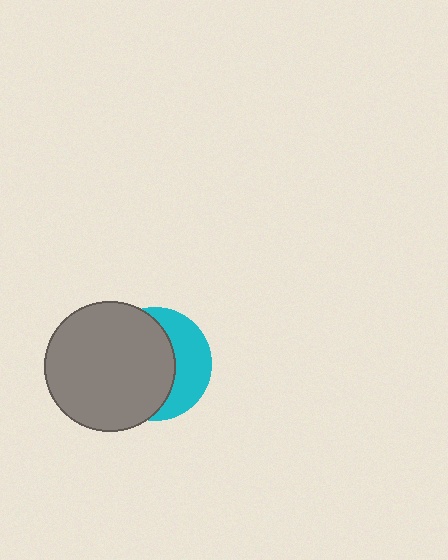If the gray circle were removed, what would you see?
You would see the complete cyan circle.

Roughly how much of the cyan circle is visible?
A small part of it is visible (roughly 38%).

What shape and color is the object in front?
The object in front is a gray circle.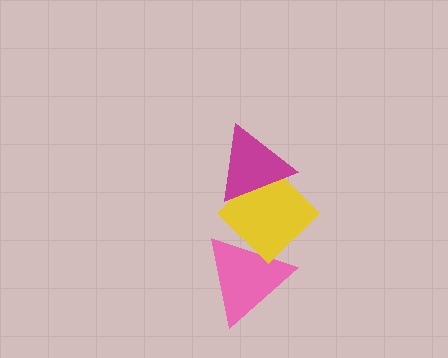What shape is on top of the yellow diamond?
The magenta triangle is on top of the yellow diamond.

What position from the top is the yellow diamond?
The yellow diamond is 2nd from the top.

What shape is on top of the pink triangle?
The yellow diamond is on top of the pink triangle.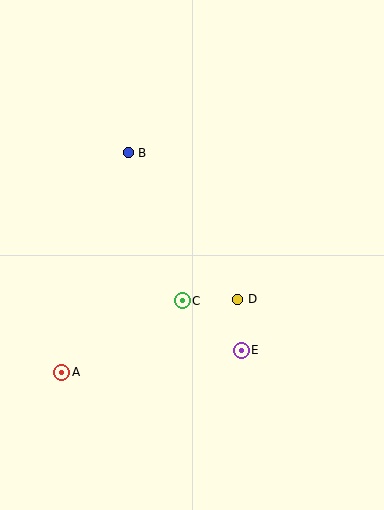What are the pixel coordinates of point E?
Point E is at (241, 350).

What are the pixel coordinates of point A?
Point A is at (62, 372).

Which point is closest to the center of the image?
Point C at (182, 301) is closest to the center.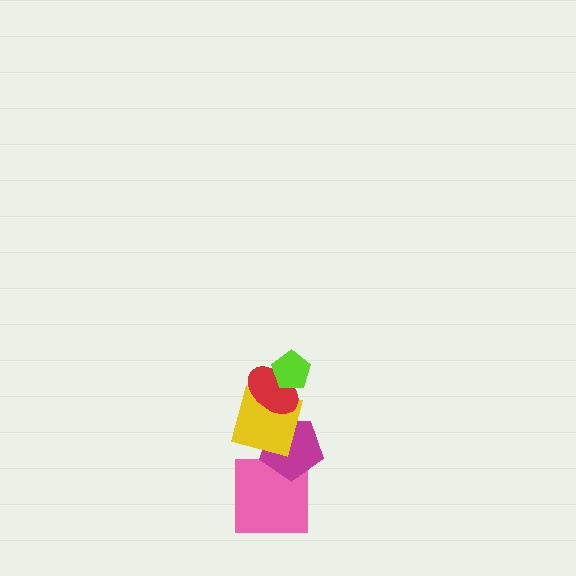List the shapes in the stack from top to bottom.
From top to bottom: the lime pentagon, the red ellipse, the yellow square, the magenta pentagon, the pink square.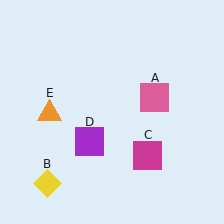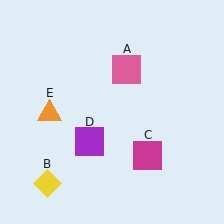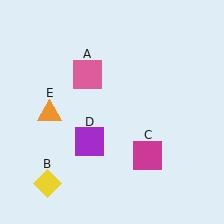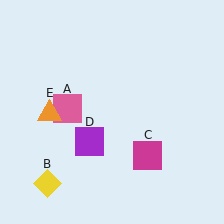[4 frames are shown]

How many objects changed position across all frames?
1 object changed position: pink square (object A).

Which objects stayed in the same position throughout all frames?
Yellow diamond (object B) and magenta square (object C) and purple square (object D) and orange triangle (object E) remained stationary.